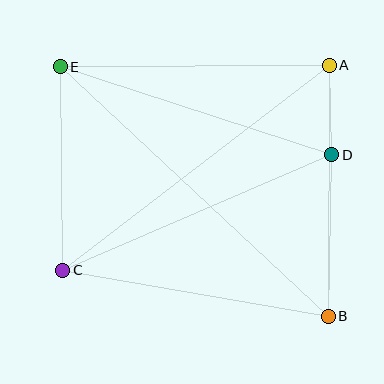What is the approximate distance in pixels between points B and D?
The distance between B and D is approximately 162 pixels.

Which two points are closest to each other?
Points A and D are closest to each other.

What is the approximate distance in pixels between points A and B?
The distance between A and B is approximately 251 pixels.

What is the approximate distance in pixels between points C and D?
The distance between C and D is approximately 293 pixels.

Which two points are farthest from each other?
Points B and E are farthest from each other.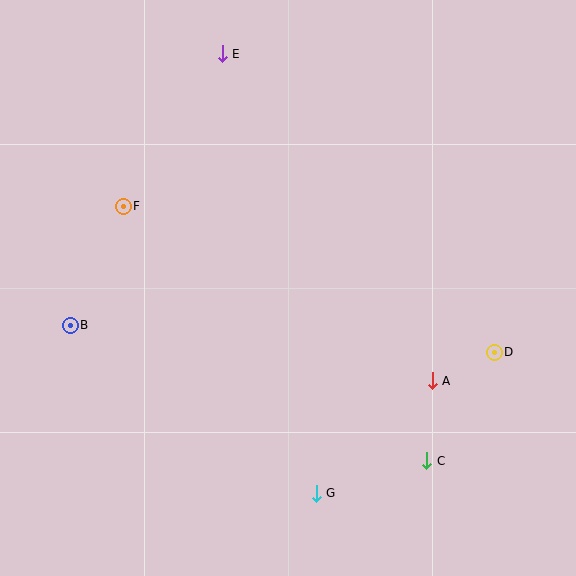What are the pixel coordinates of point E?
Point E is at (222, 54).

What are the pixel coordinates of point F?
Point F is at (123, 206).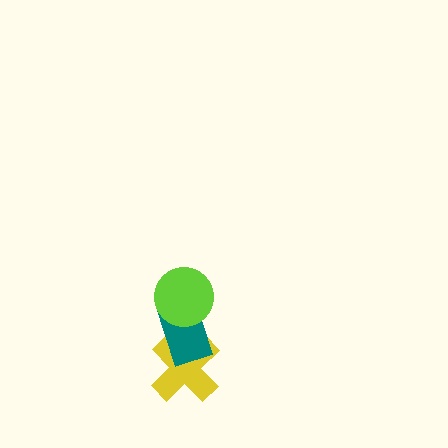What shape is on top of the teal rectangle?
The lime circle is on top of the teal rectangle.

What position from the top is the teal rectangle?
The teal rectangle is 2nd from the top.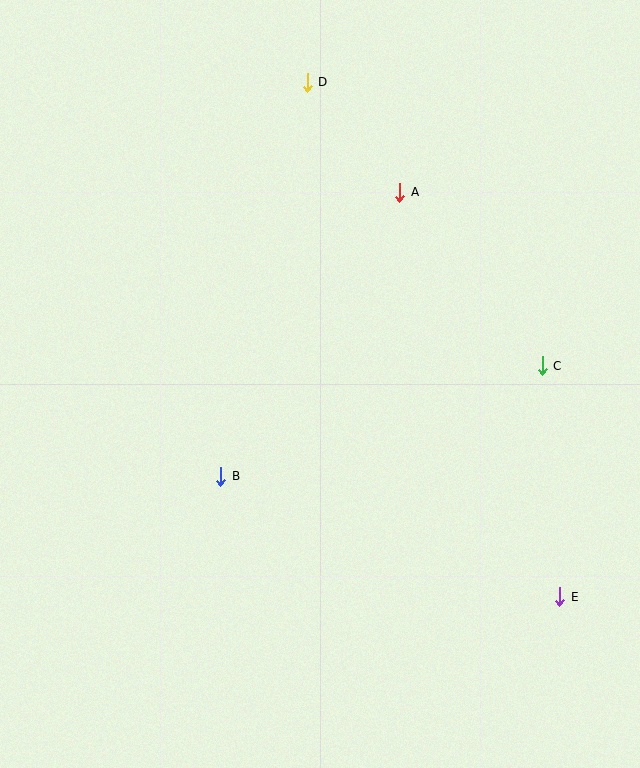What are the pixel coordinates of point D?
Point D is at (307, 82).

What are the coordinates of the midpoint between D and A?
The midpoint between D and A is at (354, 137).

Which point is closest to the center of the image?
Point B at (221, 476) is closest to the center.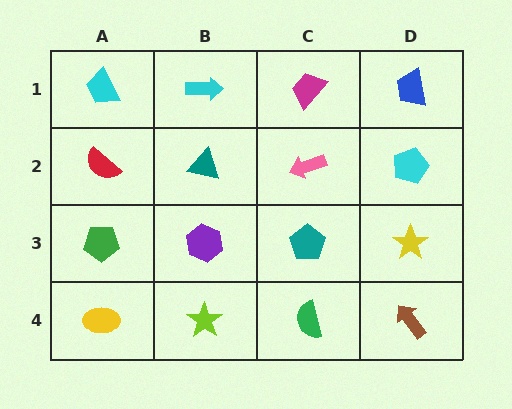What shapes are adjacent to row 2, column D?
A blue trapezoid (row 1, column D), a yellow star (row 3, column D), a pink arrow (row 2, column C).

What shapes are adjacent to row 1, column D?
A cyan pentagon (row 2, column D), a magenta trapezoid (row 1, column C).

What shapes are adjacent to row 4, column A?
A green pentagon (row 3, column A), a lime star (row 4, column B).